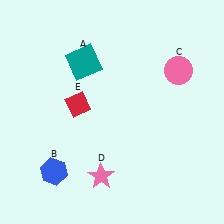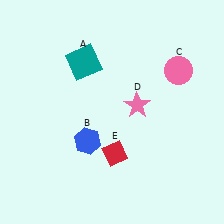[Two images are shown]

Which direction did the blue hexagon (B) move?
The blue hexagon (B) moved right.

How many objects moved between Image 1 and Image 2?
3 objects moved between the two images.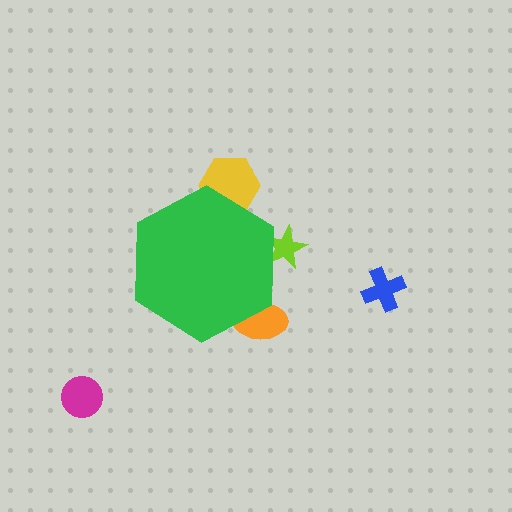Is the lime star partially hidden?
Yes, the lime star is partially hidden behind the green hexagon.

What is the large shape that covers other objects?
A green hexagon.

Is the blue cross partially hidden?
No, the blue cross is fully visible.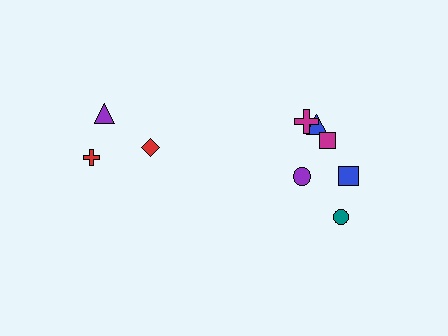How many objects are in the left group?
There are 3 objects.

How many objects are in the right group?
There are 6 objects.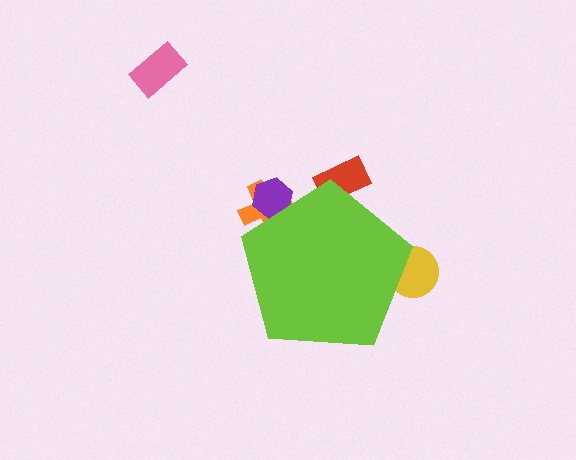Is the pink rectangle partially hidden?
No, the pink rectangle is fully visible.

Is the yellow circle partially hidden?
Yes, the yellow circle is partially hidden behind the lime pentagon.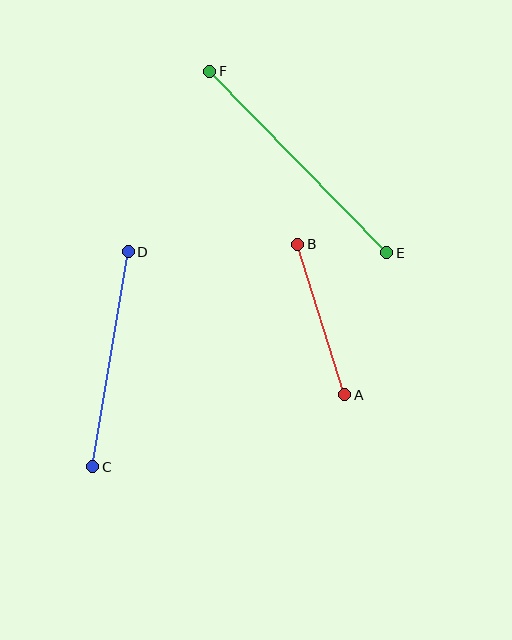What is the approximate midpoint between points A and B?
The midpoint is at approximately (321, 319) pixels.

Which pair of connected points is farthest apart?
Points E and F are farthest apart.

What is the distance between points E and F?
The distance is approximately 253 pixels.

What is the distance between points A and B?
The distance is approximately 158 pixels.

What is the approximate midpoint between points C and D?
The midpoint is at approximately (111, 359) pixels.